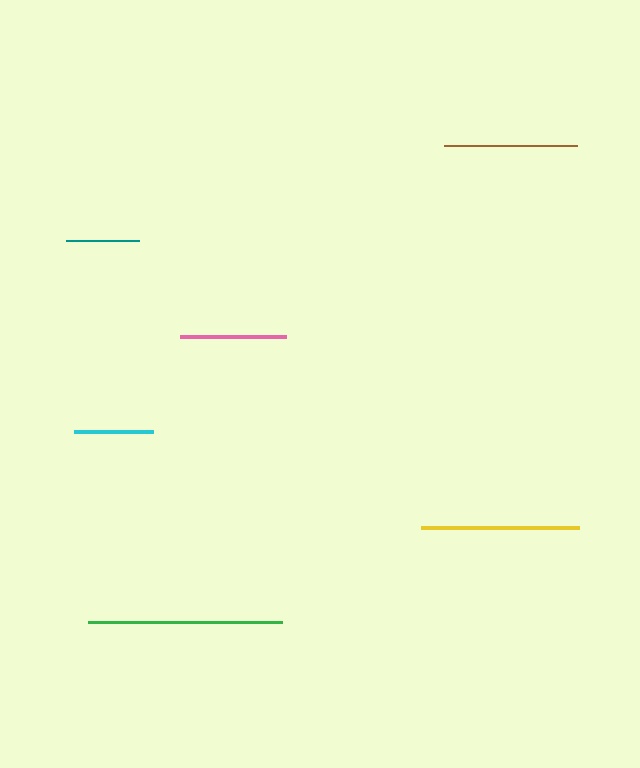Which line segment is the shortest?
The teal line is the shortest at approximately 73 pixels.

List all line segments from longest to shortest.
From longest to shortest: green, yellow, brown, pink, cyan, teal.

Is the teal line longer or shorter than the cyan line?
The cyan line is longer than the teal line.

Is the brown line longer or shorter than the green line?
The green line is longer than the brown line.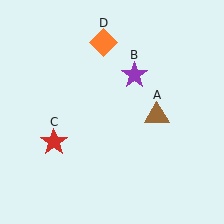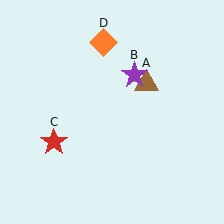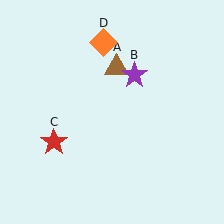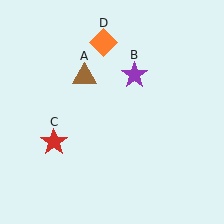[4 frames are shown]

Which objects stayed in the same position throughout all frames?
Purple star (object B) and red star (object C) and orange diamond (object D) remained stationary.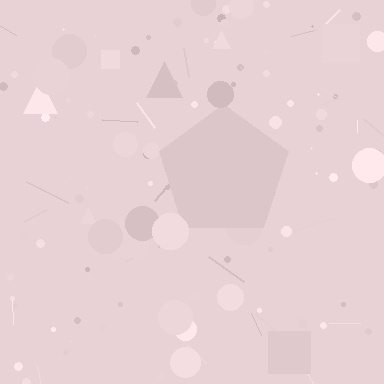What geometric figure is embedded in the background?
A pentagon is embedded in the background.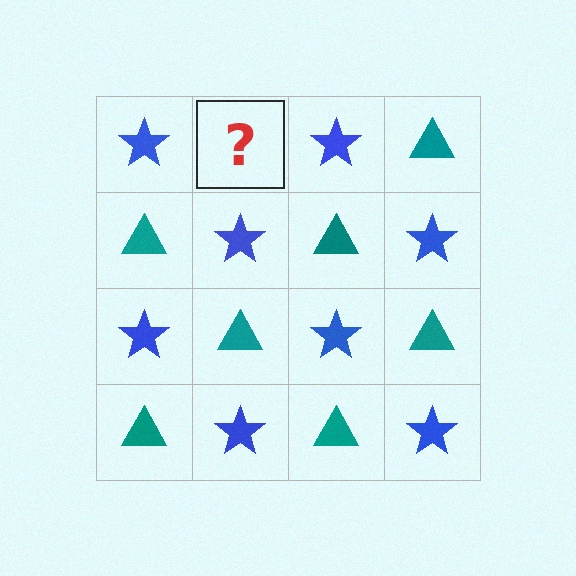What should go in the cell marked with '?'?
The missing cell should contain a teal triangle.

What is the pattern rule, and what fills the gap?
The rule is that it alternates blue star and teal triangle in a checkerboard pattern. The gap should be filled with a teal triangle.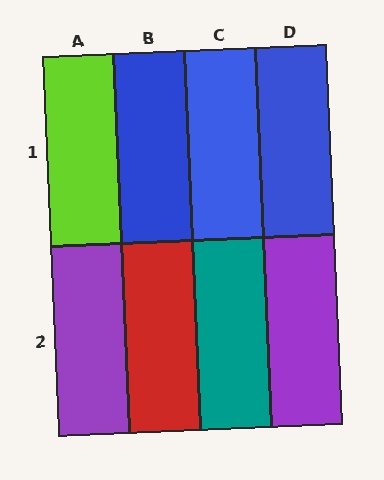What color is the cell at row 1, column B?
Blue.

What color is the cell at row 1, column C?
Blue.